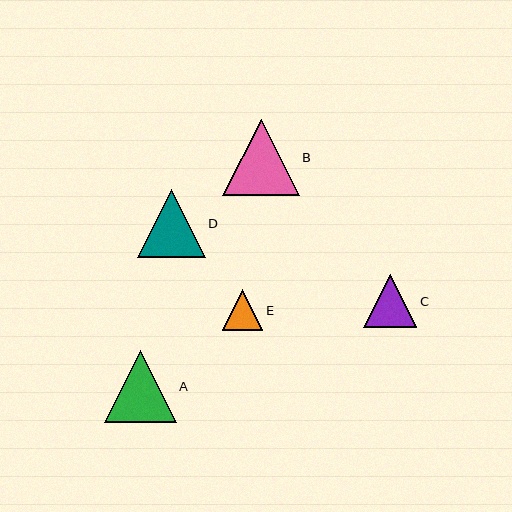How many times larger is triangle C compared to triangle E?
Triangle C is approximately 1.3 times the size of triangle E.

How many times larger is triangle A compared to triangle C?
Triangle A is approximately 1.3 times the size of triangle C.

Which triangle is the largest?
Triangle B is the largest with a size of approximately 76 pixels.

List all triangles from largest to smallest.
From largest to smallest: B, A, D, C, E.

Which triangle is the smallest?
Triangle E is the smallest with a size of approximately 41 pixels.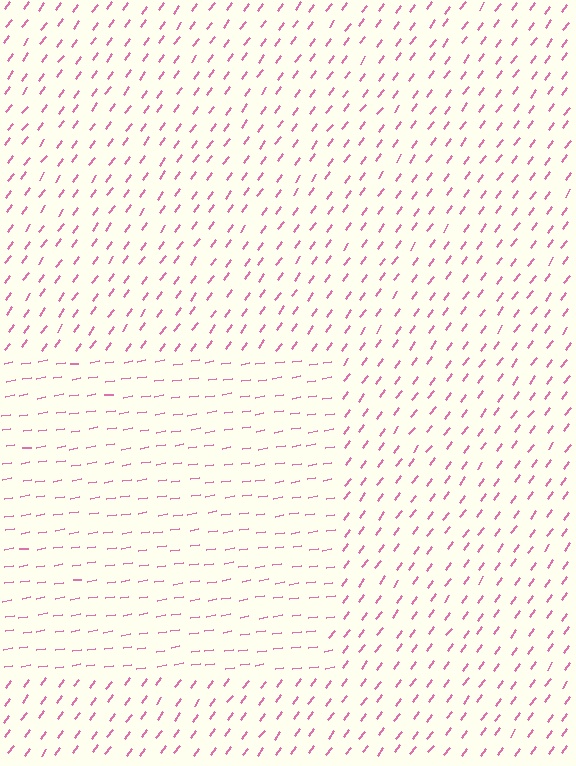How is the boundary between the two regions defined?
The boundary is defined purely by a change in line orientation (approximately 45 degrees difference). All lines are the same color and thickness.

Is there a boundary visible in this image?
Yes, there is a texture boundary formed by a change in line orientation.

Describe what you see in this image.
The image is filled with small pink line segments. A rectangle region in the image has lines oriented differently from the surrounding lines, creating a visible texture boundary.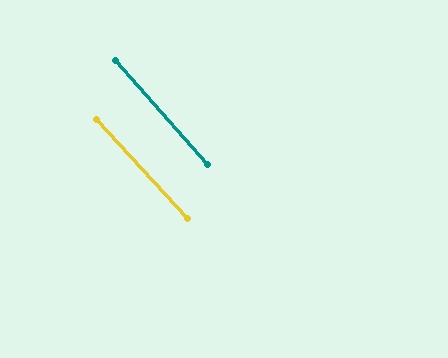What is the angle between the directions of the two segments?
Approximately 1 degree.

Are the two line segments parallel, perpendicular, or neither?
Parallel — their directions differ by only 1.1°.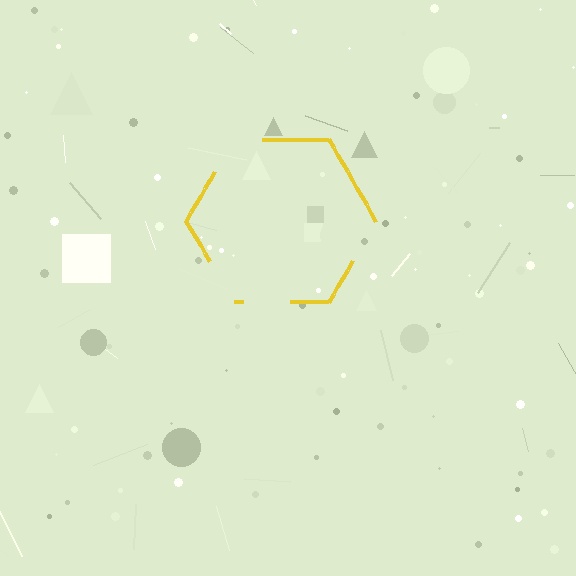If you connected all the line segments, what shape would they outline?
They would outline a hexagon.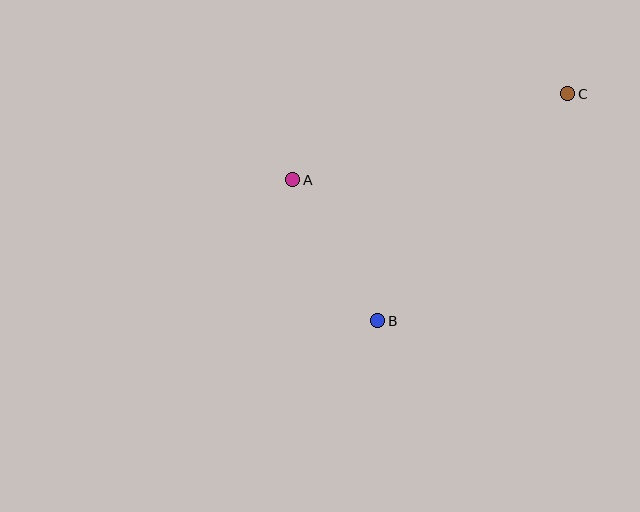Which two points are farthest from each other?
Points B and C are farthest from each other.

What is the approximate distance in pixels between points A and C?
The distance between A and C is approximately 288 pixels.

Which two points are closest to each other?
Points A and B are closest to each other.